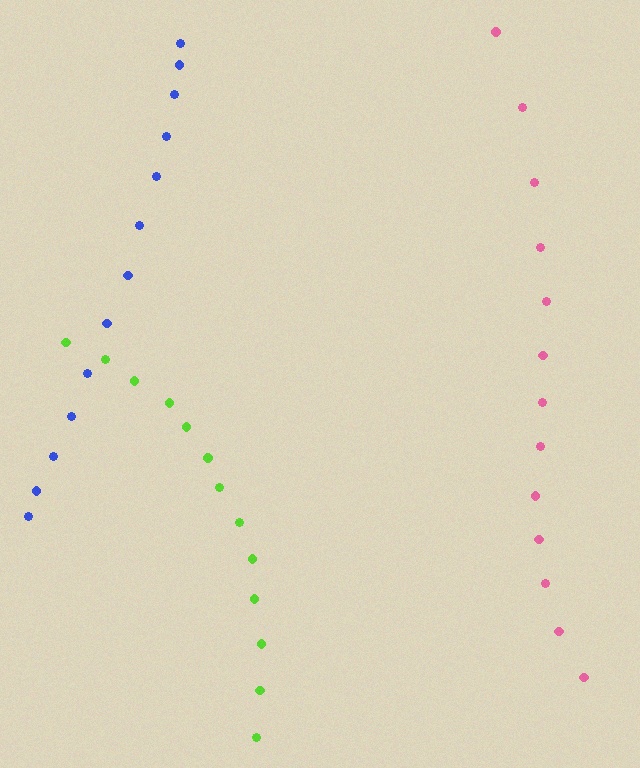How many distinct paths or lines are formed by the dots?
There are 3 distinct paths.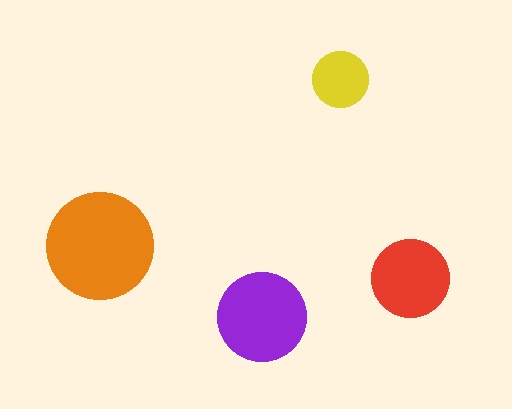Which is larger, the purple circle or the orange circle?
The orange one.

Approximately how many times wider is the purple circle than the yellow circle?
About 1.5 times wider.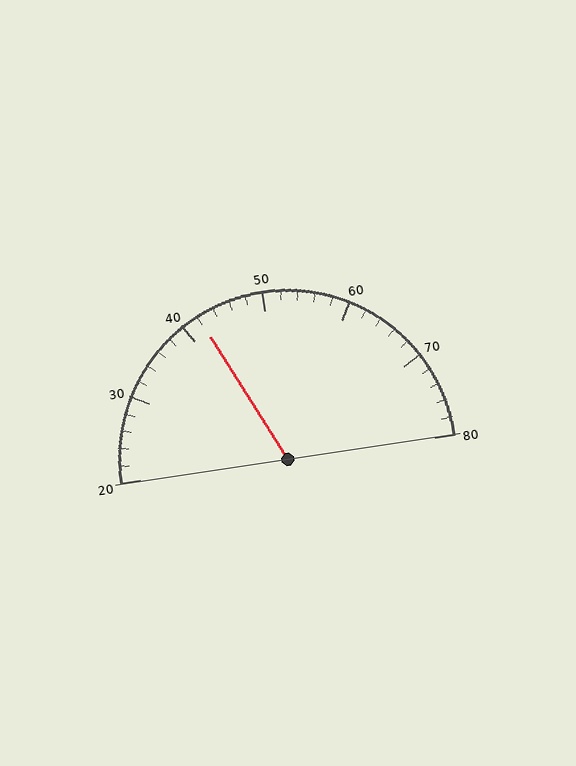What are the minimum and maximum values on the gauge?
The gauge ranges from 20 to 80.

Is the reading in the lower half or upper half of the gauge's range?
The reading is in the lower half of the range (20 to 80).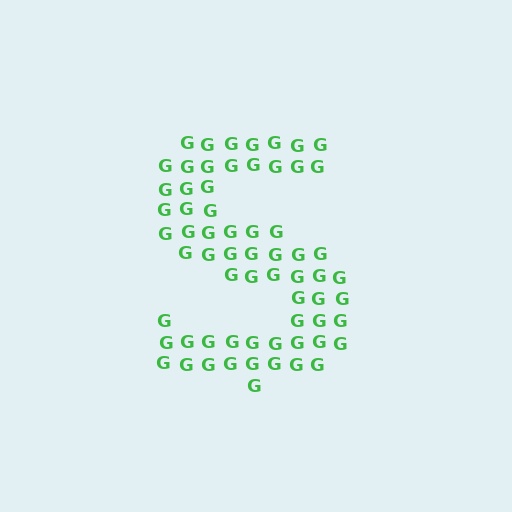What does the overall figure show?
The overall figure shows the letter S.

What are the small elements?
The small elements are letter G's.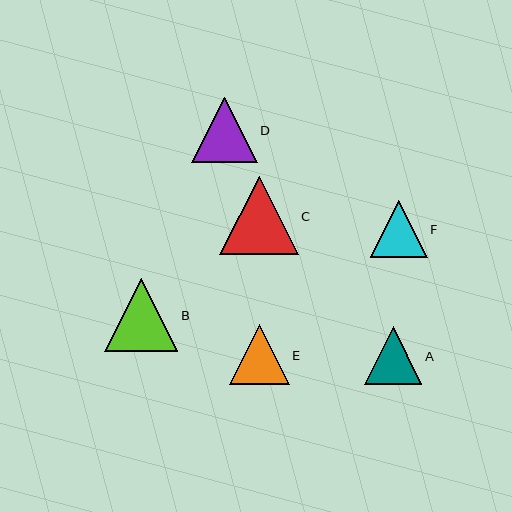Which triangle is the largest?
Triangle C is the largest with a size of approximately 78 pixels.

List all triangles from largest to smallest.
From largest to smallest: C, B, D, E, A, F.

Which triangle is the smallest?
Triangle F is the smallest with a size of approximately 57 pixels.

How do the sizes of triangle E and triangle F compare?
Triangle E and triangle F are approximately the same size.